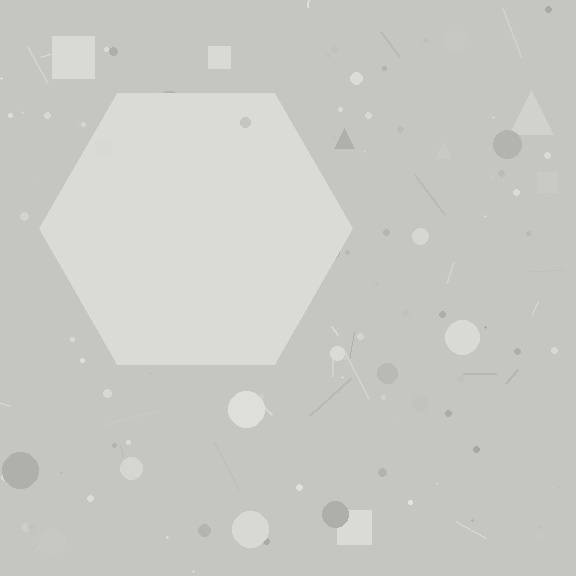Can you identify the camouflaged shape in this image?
The camouflaged shape is a hexagon.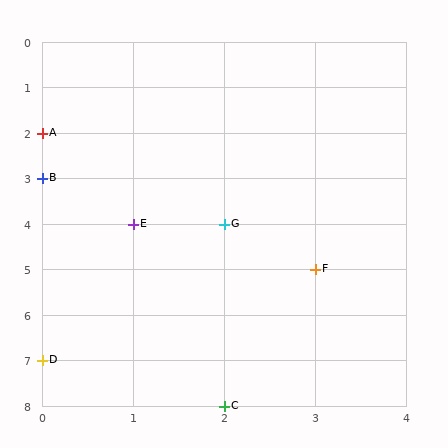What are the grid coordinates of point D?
Point D is at grid coordinates (0, 7).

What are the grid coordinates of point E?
Point E is at grid coordinates (1, 4).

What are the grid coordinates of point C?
Point C is at grid coordinates (2, 8).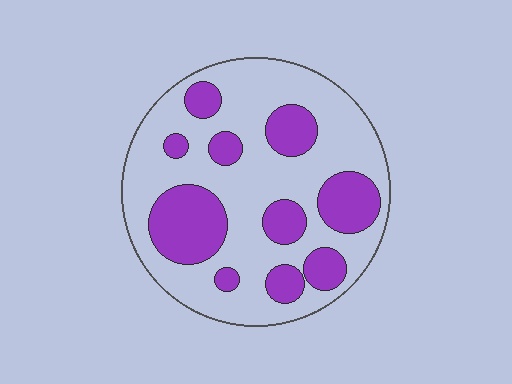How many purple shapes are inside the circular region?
10.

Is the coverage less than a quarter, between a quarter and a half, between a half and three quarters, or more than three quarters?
Between a quarter and a half.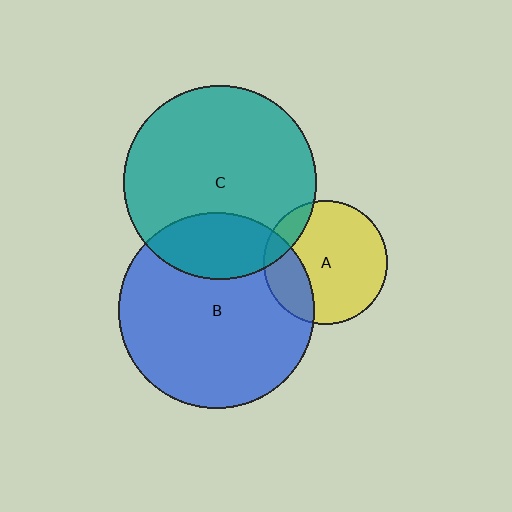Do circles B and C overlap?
Yes.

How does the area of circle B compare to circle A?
Approximately 2.5 times.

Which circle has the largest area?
Circle B (blue).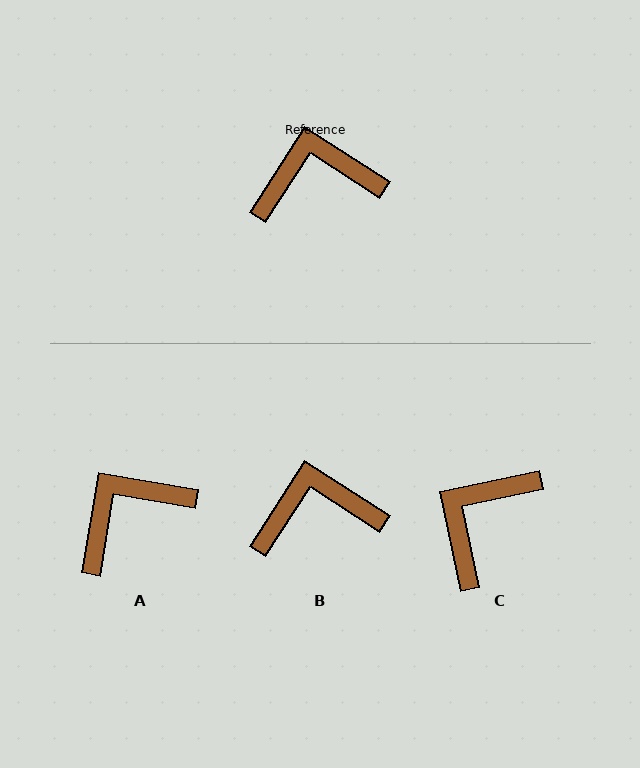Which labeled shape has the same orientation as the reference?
B.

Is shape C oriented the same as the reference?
No, it is off by about 45 degrees.